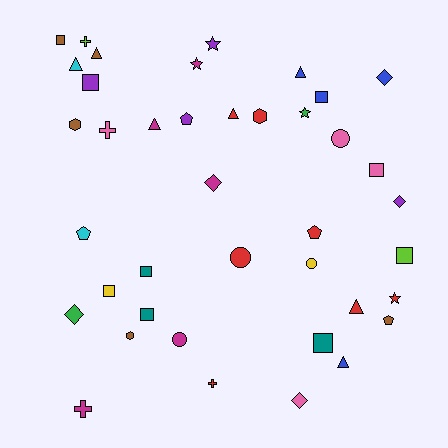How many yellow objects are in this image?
There are 2 yellow objects.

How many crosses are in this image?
There are 4 crosses.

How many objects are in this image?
There are 40 objects.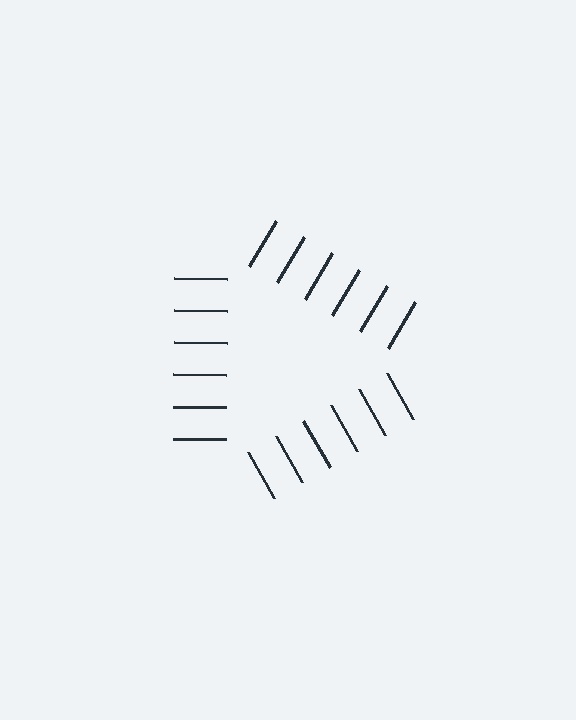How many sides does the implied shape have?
3 sides — the line-ends trace a triangle.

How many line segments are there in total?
18 — 6 along each of the 3 edges.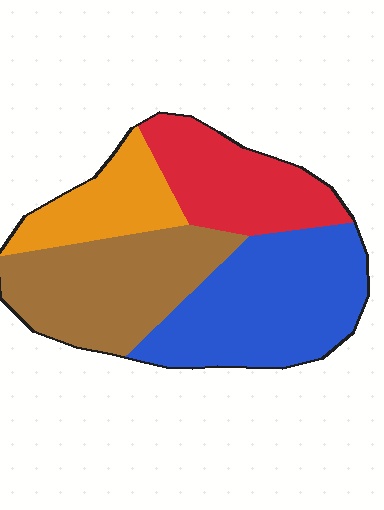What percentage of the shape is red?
Red covers 22% of the shape.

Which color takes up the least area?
Orange, at roughly 15%.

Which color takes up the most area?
Blue, at roughly 35%.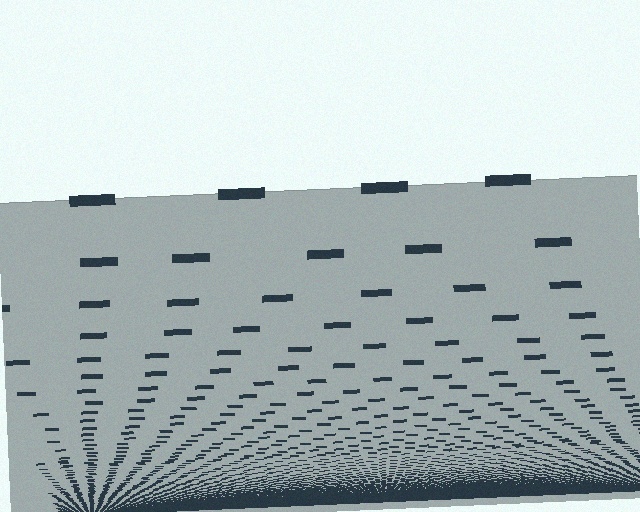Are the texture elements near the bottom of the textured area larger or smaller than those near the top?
Smaller. The gradient is inverted — elements near the bottom are smaller and denser.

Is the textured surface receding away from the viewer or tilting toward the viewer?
The surface appears to tilt toward the viewer. Texture elements get larger and sparser toward the top.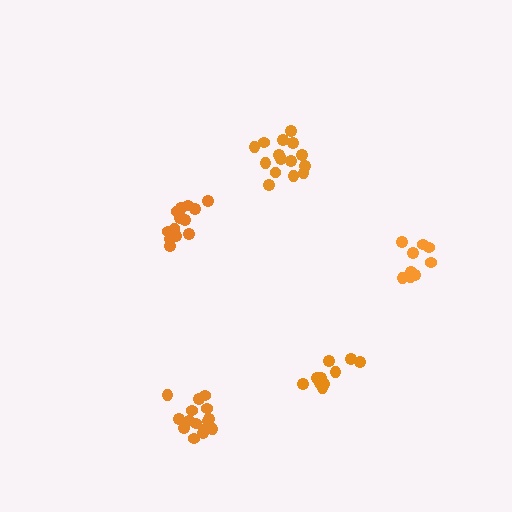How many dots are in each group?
Group 1: 10 dots, Group 2: 15 dots, Group 3: 14 dots, Group 4: 15 dots, Group 5: 9 dots (63 total).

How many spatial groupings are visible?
There are 5 spatial groupings.